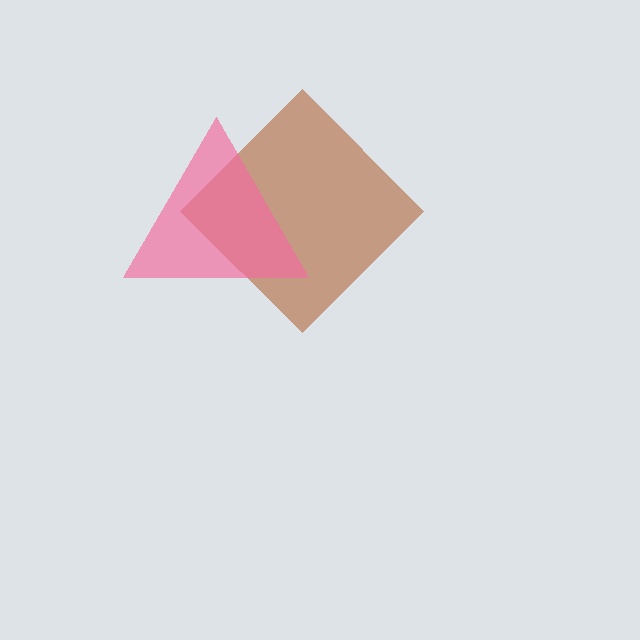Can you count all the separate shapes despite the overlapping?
Yes, there are 2 separate shapes.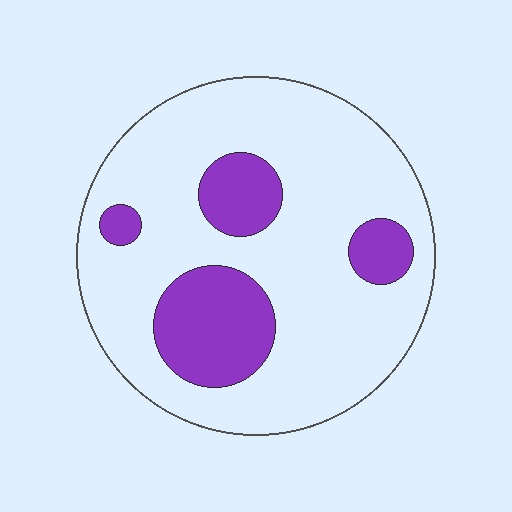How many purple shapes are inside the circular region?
4.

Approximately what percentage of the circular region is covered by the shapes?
Approximately 20%.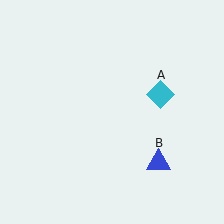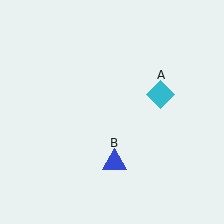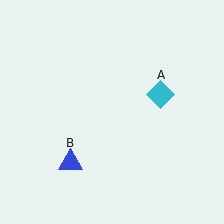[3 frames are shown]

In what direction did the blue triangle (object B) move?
The blue triangle (object B) moved left.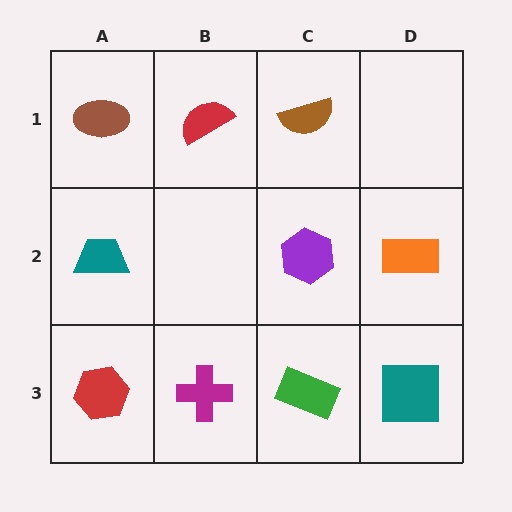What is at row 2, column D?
An orange rectangle.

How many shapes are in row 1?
3 shapes.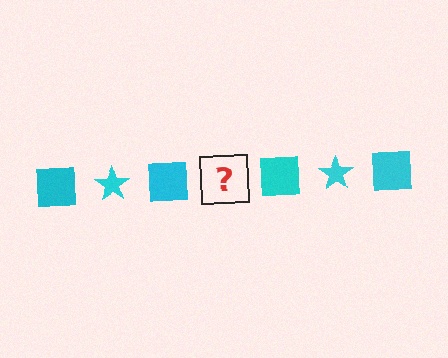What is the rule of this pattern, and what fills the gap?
The rule is that the pattern cycles through square, star shapes in cyan. The gap should be filled with a cyan star.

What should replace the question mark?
The question mark should be replaced with a cyan star.